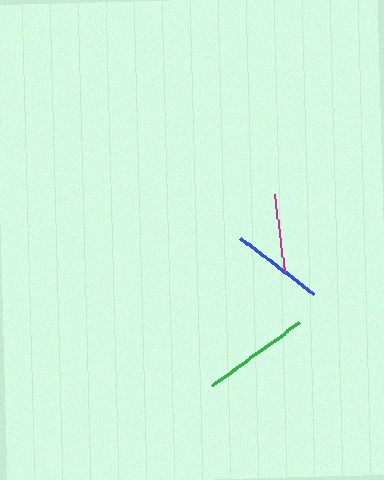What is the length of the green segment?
The green segment is approximately 108 pixels long.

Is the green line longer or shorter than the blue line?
The green line is longer than the blue line.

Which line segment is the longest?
The green line is the longest at approximately 108 pixels.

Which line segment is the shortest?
The magenta line is the shortest at approximately 79 pixels.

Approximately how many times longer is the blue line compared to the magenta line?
The blue line is approximately 1.2 times the length of the magenta line.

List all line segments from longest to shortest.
From longest to shortest: green, blue, magenta.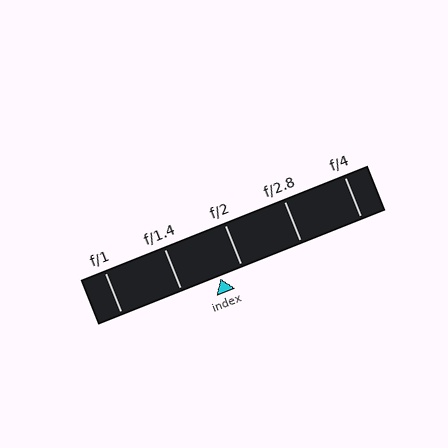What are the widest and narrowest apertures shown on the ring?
The widest aperture shown is f/1 and the narrowest is f/4.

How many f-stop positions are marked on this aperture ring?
There are 5 f-stop positions marked.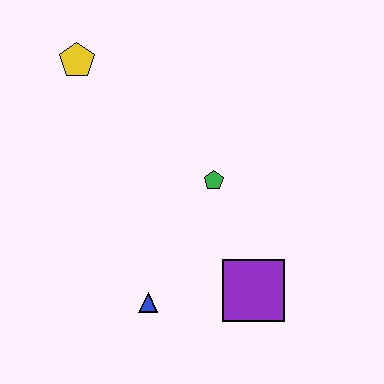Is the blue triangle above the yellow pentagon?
No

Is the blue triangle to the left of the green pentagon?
Yes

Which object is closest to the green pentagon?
The purple square is closest to the green pentagon.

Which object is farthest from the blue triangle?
The yellow pentagon is farthest from the blue triangle.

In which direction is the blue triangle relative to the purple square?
The blue triangle is to the left of the purple square.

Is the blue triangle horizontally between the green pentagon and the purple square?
No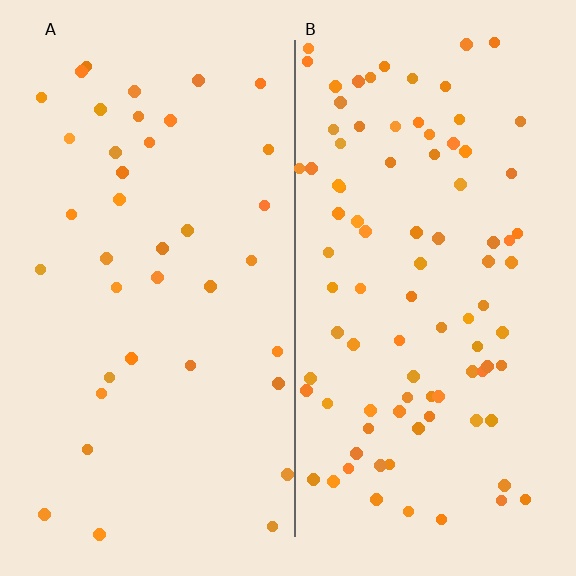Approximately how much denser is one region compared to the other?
Approximately 2.4× — region B over region A.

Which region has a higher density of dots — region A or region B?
B (the right).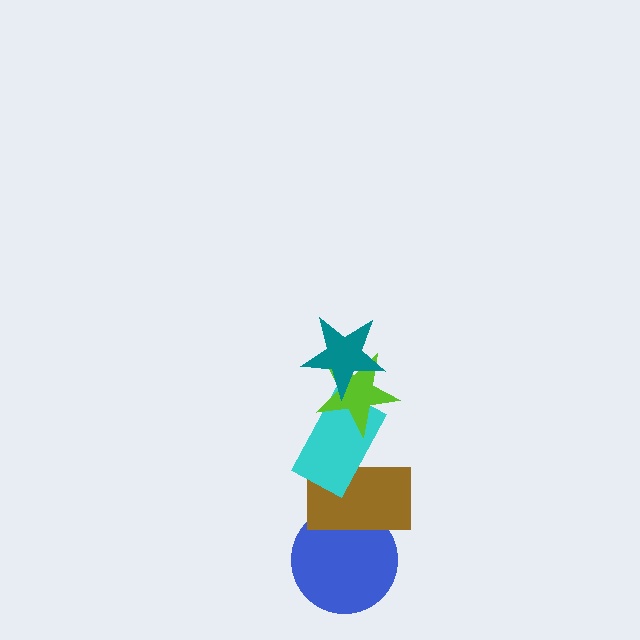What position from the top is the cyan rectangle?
The cyan rectangle is 3rd from the top.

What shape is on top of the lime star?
The teal star is on top of the lime star.